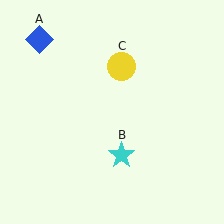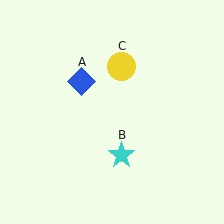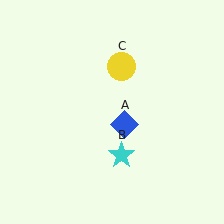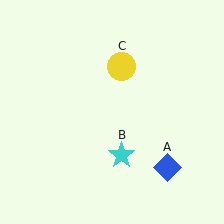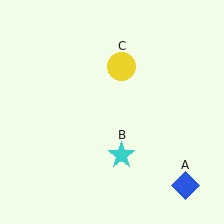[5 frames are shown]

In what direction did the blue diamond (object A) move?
The blue diamond (object A) moved down and to the right.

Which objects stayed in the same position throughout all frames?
Cyan star (object B) and yellow circle (object C) remained stationary.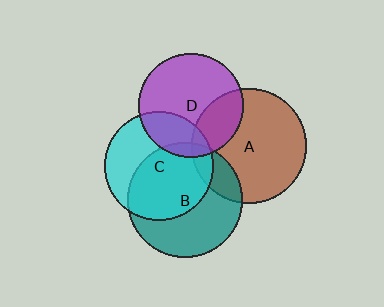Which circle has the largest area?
Circle A (brown).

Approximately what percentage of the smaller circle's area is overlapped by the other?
Approximately 25%.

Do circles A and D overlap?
Yes.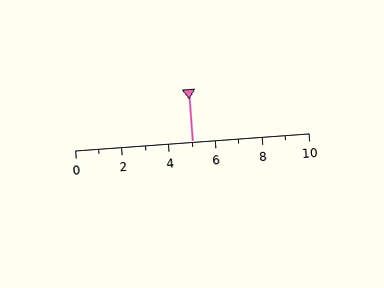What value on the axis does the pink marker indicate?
The marker indicates approximately 5.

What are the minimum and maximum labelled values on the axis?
The axis runs from 0 to 10.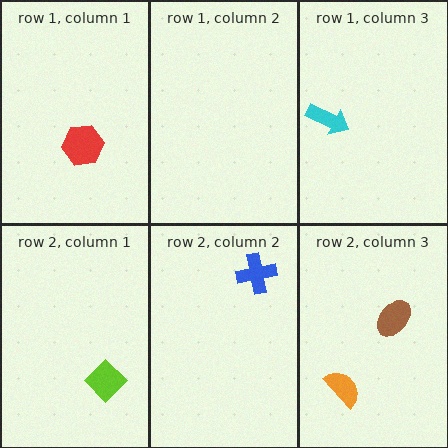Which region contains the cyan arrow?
The row 1, column 3 region.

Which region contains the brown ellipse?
The row 2, column 3 region.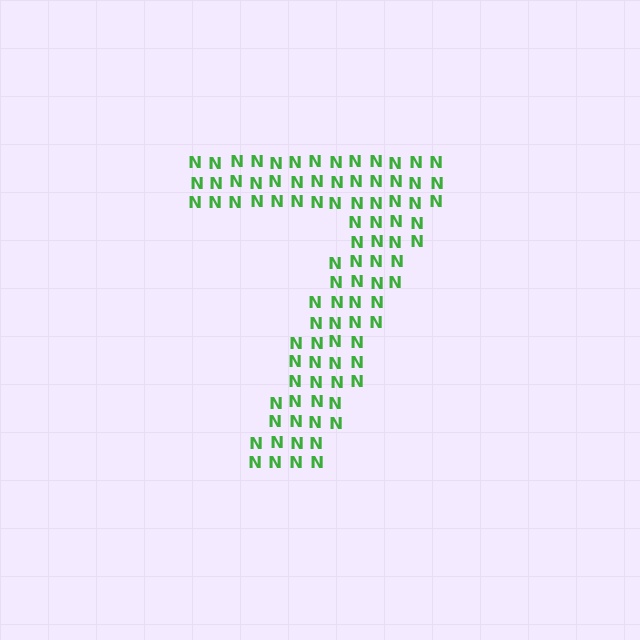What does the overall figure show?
The overall figure shows the digit 7.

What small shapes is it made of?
It is made of small letter N's.